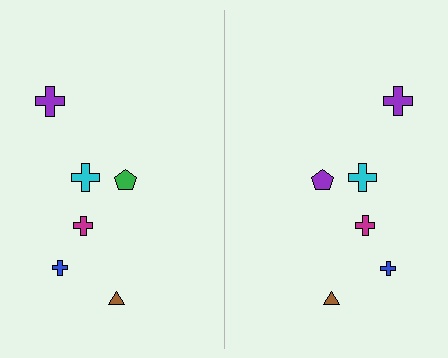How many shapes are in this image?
There are 12 shapes in this image.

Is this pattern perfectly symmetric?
No, the pattern is not perfectly symmetric. The purple pentagon on the right side breaks the symmetry — its mirror counterpart is green.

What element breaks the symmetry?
The purple pentagon on the right side breaks the symmetry — its mirror counterpart is green.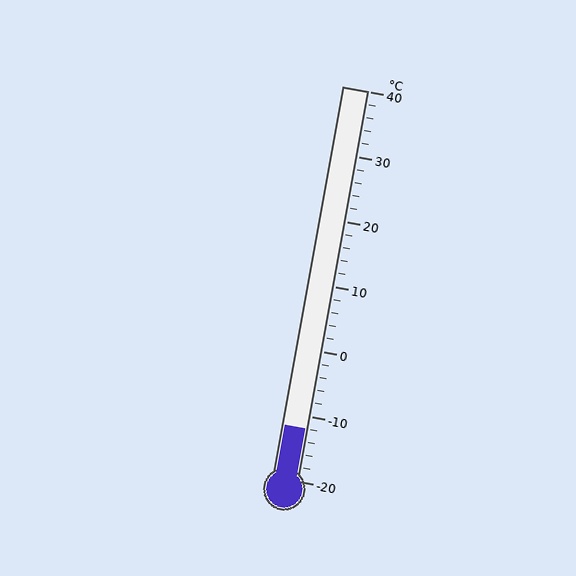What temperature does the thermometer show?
The thermometer shows approximately -12°C.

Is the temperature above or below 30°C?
The temperature is below 30°C.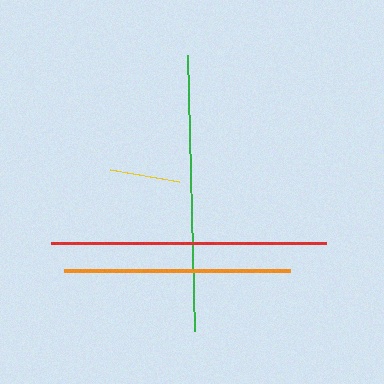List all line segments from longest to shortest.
From longest to shortest: green, red, orange, yellow.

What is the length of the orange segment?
The orange segment is approximately 225 pixels long.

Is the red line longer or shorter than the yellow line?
The red line is longer than the yellow line.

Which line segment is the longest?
The green line is the longest at approximately 277 pixels.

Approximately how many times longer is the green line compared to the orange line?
The green line is approximately 1.2 times the length of the orange line.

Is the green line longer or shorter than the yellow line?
The green line is longer than the yellow line.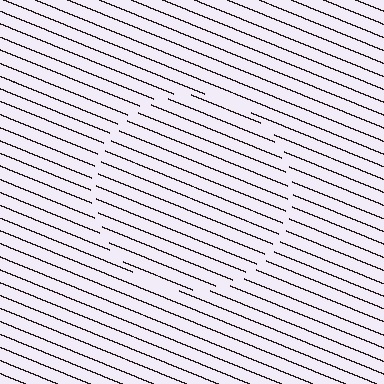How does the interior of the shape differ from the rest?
The interior of the shape contains the same grating, shifted by half a period — the contour is defined by the phase discontinuity where line-ends from the inner and outer gratings abut.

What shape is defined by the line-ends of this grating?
An illusory circle. The interior of the shape contains the same grating, shifted by half a period — the contour is defined by the phase discontinuity where line-ends from the inner and outer gratings abut.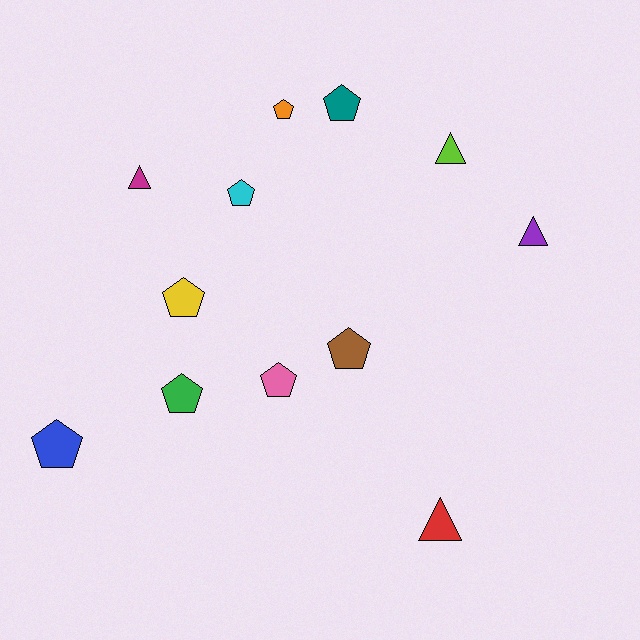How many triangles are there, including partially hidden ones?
There are 4 triangles.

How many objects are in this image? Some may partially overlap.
There are 12 objects.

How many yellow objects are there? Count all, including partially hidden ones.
There is 1 yellow object.